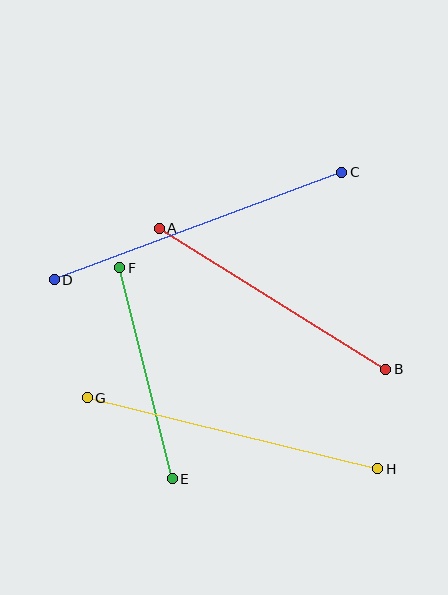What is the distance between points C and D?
The distance is approximately 307 pixels.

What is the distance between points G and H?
The distance is approximately 299 pixels.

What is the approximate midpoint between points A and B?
The midpoint is at approximately (273, 299) pixels.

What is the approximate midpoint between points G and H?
The midpoint is at approximately (232, 433) pixels.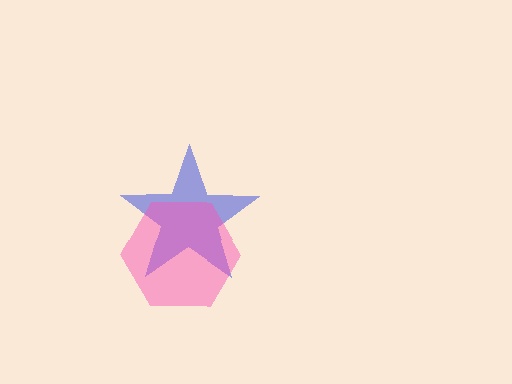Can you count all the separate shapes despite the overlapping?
Yes, there are 2 separate shapes.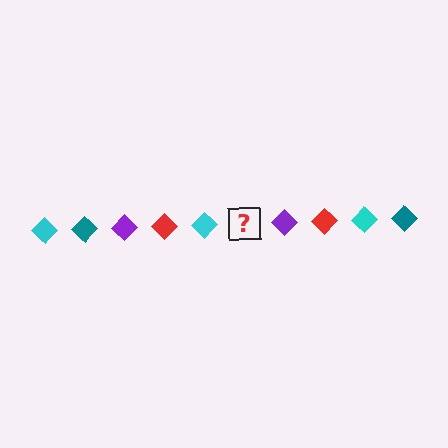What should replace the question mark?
The question mark should be replaced with a teal diamond.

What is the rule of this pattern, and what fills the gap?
The rule is that the pattern cycles through cyan, teal, purple, red diamonds. The gap should be filled with a teal diamond.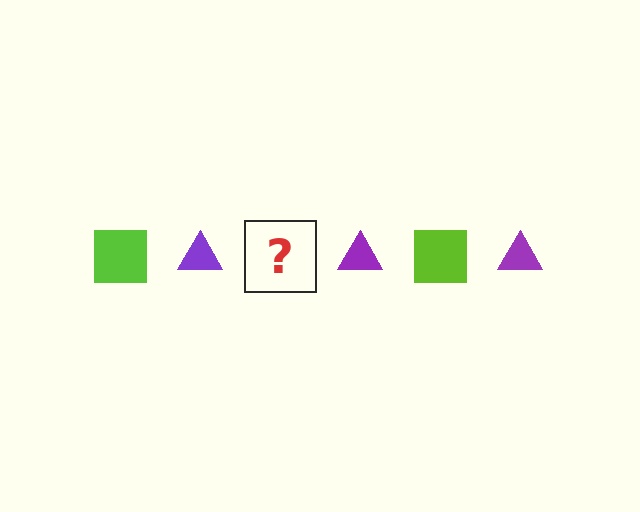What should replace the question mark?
The question mark should be replaced with a lime square.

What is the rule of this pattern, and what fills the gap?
The rule is that the pattern alternates between lime square and purple triangle. The gap should be filled with a lime square.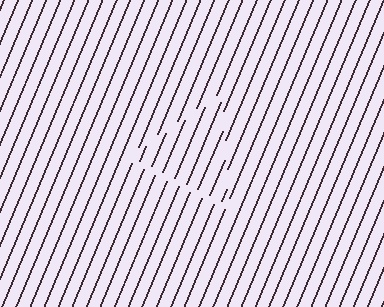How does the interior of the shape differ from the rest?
The interior of the shape contains the same grating, shifted by half a period — the contour is defined by the phase discontinuity where line-ends from the inner and outer gratings abut.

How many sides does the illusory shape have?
3 sides — the line-ends trace a triangle.